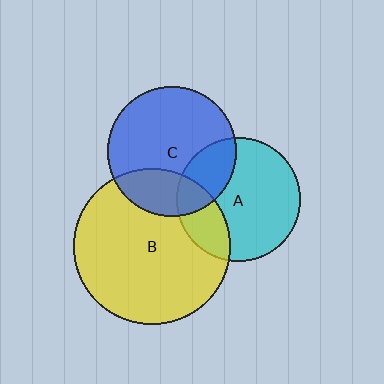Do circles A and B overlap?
Yes.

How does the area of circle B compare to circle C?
Approximately 1.5 times.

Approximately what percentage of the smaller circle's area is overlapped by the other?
Approximately 25%.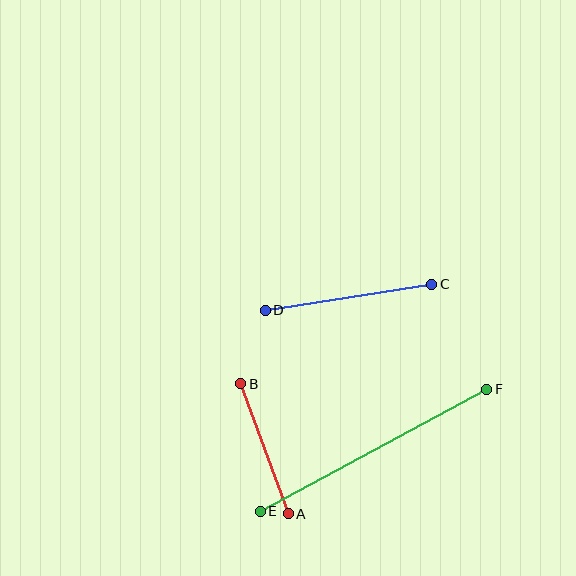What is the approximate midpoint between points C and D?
The midpoint is at approximately (348, 297) pixels.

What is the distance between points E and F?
The distance is approximately 257 pixels.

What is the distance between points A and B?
The distance is approximately 139 pixels.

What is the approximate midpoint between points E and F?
The midpoint is at approximately (373, 450) pixels.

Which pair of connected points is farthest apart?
Points E and F are farthest apart.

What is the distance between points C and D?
The distance is approximately 168 pixels.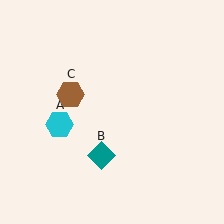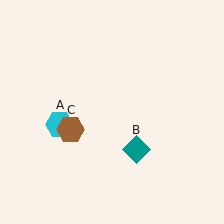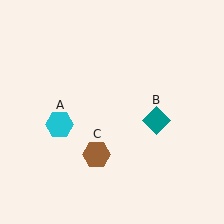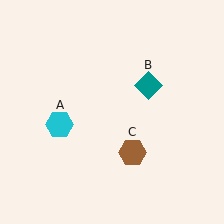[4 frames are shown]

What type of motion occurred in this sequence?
The teal diamond (object B), brown hexagon (object C) rotated counterclockwise around the center of the scene.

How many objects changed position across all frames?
2 objects changed position: teal diamond (object B), brown hexagon (object C).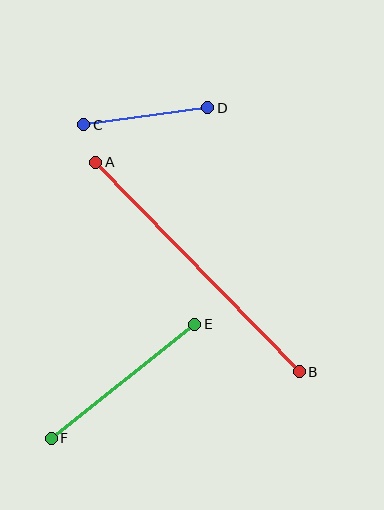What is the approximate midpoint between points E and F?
The midpoint is at approximately (123, 381) pixels.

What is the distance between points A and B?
The distance is approximately 292 pixels.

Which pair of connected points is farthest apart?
Points A and B are farthest apart.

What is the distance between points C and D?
The distance is approximately 125 pixels.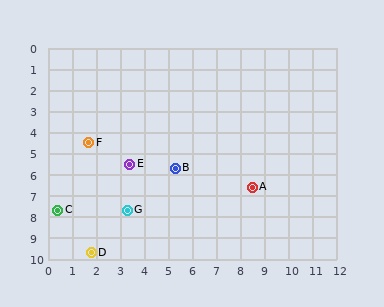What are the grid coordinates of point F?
Point F is at approximately (1.7, 4.5).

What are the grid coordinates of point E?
Point E is at approximately (3.4, 5.5).